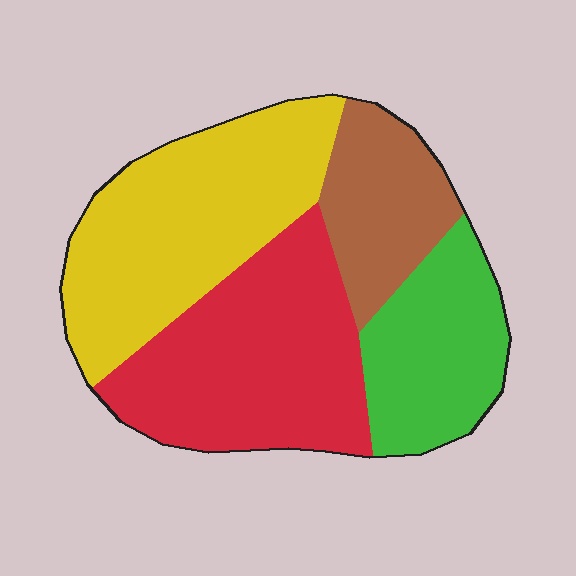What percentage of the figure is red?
Red covers 32% of the figure.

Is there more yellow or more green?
Yellow.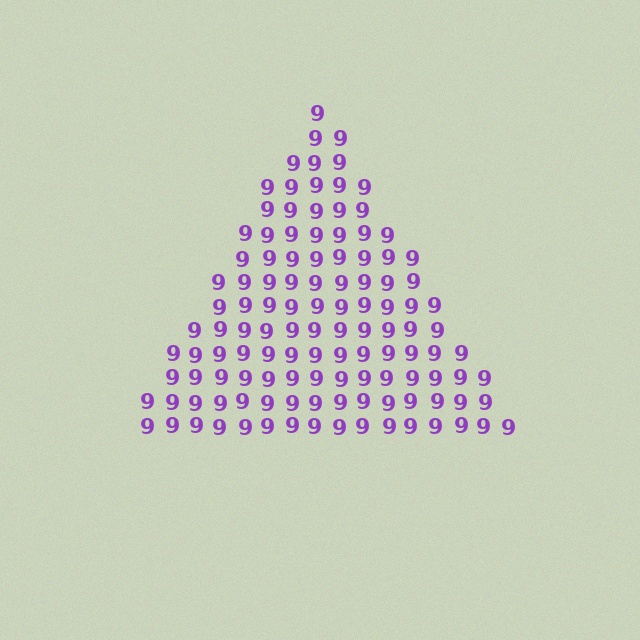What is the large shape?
The large shape is a triangle.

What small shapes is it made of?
It is made of small digit 9's.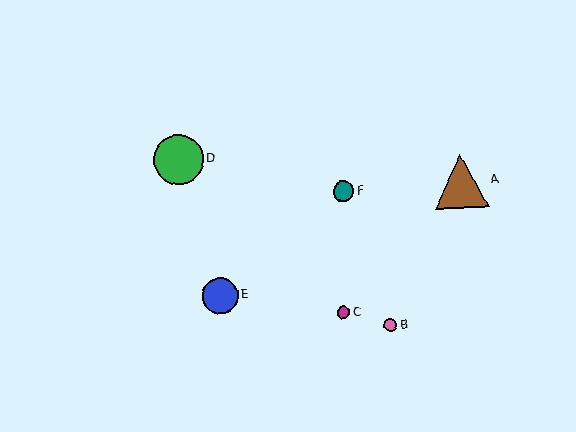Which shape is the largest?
The brown triangle (labeled A) is the largest.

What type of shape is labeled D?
Shape D is a green circle.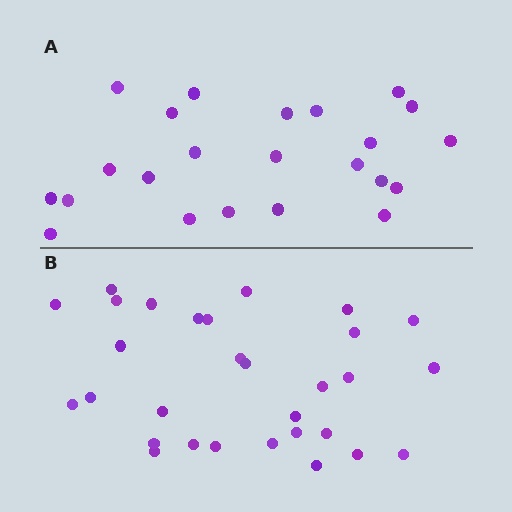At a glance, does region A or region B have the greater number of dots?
Region B (the bottom region) has more dots.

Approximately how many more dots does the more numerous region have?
Region B has roughly 8 or so more dots than region A.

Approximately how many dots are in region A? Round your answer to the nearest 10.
About 20 dots. (The exact count is 23, which rounds to 20.)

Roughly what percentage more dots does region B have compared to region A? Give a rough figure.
About 30% more.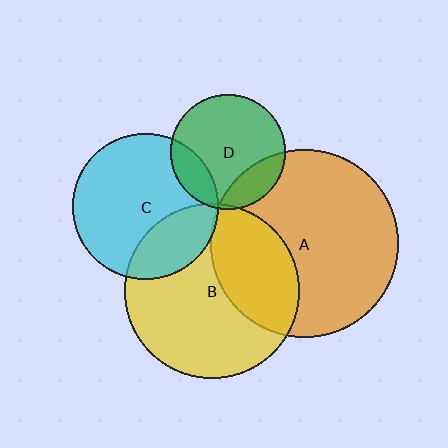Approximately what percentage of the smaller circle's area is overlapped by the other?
Approximately 20%.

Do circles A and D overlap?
Yes.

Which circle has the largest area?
Circle A (orange).